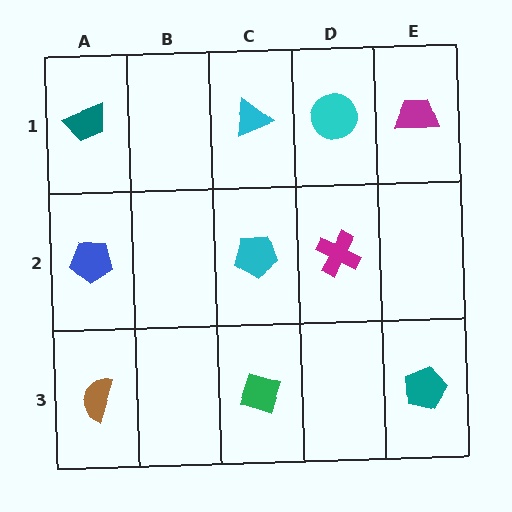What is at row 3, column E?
A teal pentagon.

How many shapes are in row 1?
4 shapes.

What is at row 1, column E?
A magenta trapezoid.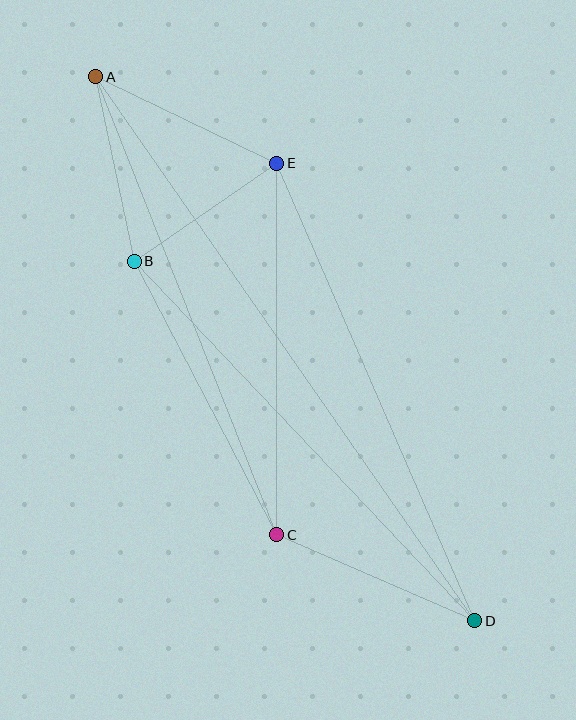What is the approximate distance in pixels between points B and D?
The distance between B and D is approximately 495 pixels.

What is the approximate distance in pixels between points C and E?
The distance between C and E is approximately 371 pixels.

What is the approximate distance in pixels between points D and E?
The distance between D and E is approximately 498 pixels.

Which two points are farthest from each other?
Points A and D are farthest from each other.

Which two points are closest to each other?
Points B and E are closest to each other.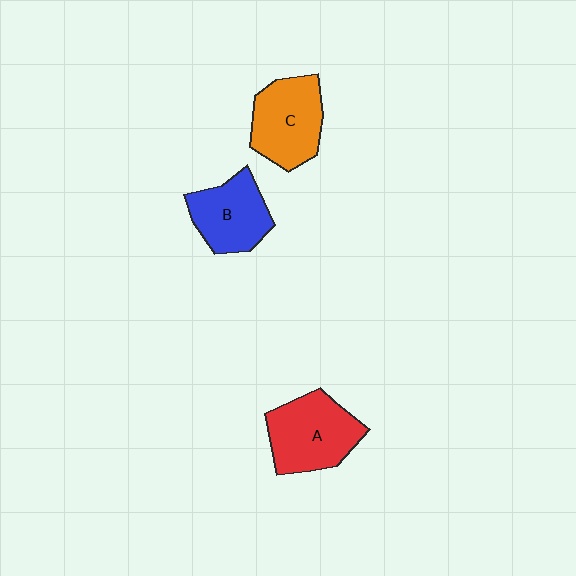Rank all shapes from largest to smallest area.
From largest to smallest: A (red), C (orange), B (blue).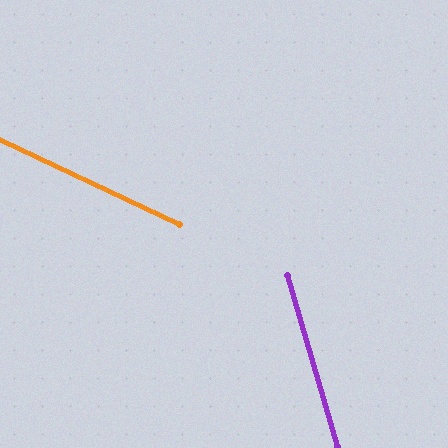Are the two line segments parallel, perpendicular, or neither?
Neither parallel nor perpendicular — they differ by about 49°.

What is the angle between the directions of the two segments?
Approximately 49 degrees.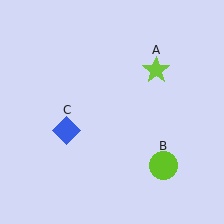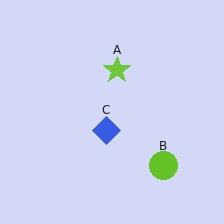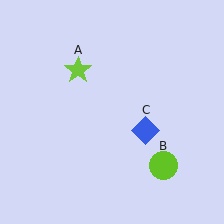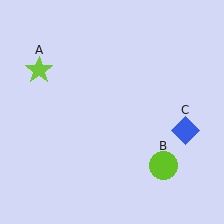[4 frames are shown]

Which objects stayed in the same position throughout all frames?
Lime circle (object B) remained stationary.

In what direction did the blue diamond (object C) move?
The blue diamond (object C) moved right.